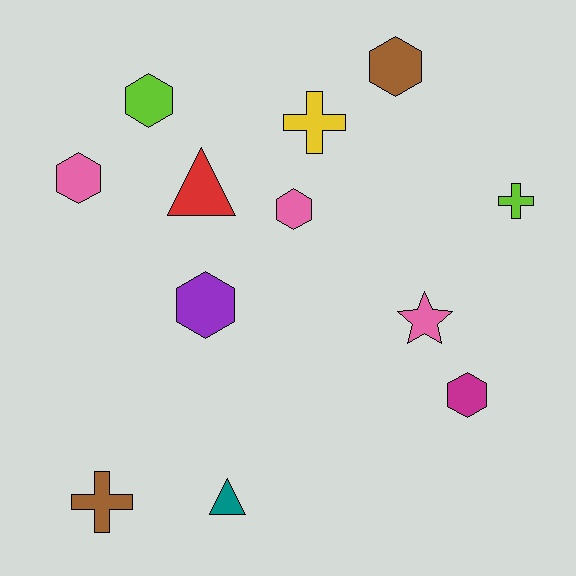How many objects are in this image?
There are 12 objects.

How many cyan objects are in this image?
There are no cyan objects.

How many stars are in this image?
There is 1 star.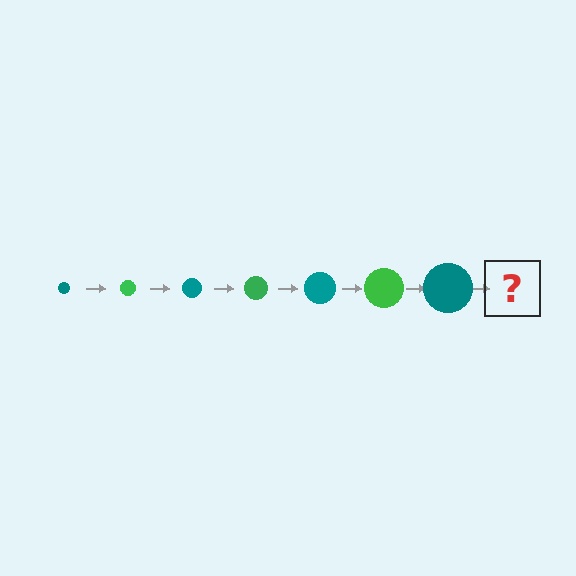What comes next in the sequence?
The next element should be a green circle, larger than the previous one.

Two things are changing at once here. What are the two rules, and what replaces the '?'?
The two rules are that the circle grows larger each step and the color cycles through teal and green. The '?' should be a green circle, larger than the previous one.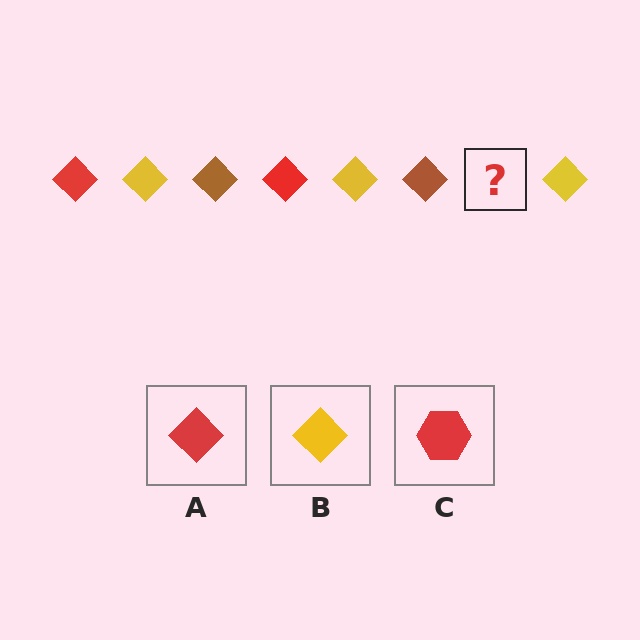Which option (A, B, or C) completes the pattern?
A.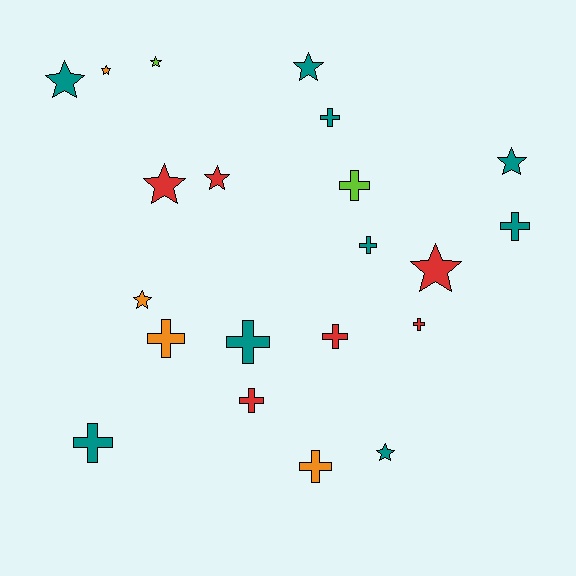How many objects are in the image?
There are 21 objects.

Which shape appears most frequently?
Cross, with 11 objects.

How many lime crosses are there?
There is 1 lime cross.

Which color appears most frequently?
Teal, with 9 objects.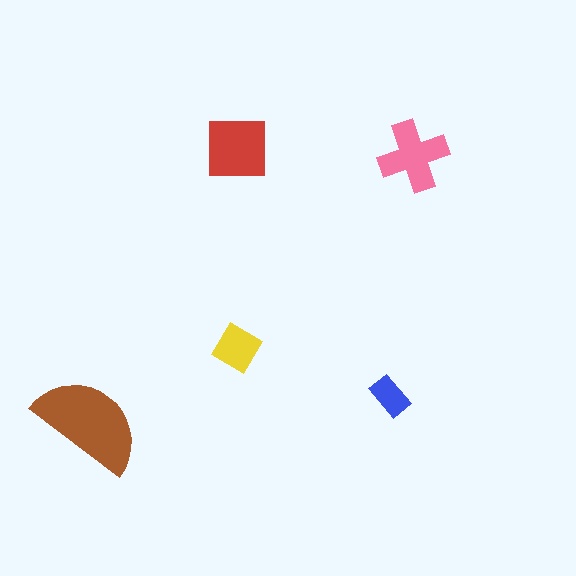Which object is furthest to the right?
The pink cross is rightmost.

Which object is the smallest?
The blue rectangle.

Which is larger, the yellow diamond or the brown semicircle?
The brown semicircle.